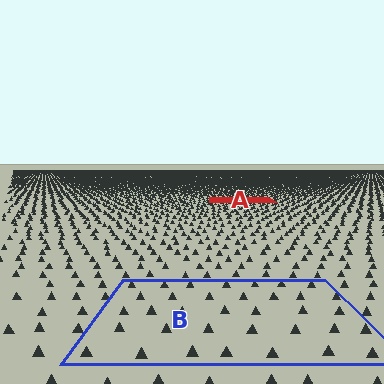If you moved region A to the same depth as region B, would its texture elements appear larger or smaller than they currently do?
They would appear larger. At a closer depth, the same texture elements are projected at a bigger on-screen size.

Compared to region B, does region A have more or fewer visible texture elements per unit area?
Region A has more texture elements per unit area — they are packed more densely because it is farther away.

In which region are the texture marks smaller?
The texture marks are smaller in region A, because it is farther away.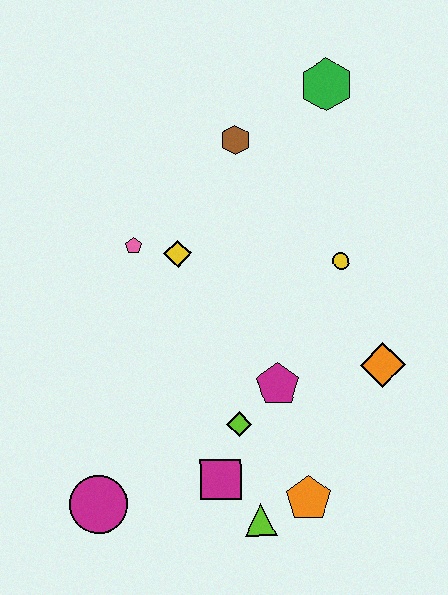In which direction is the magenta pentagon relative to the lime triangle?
The magenta pentagon is above the lime triangle.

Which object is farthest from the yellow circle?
The magenta circle is farthest from the yellow circle.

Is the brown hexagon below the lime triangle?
No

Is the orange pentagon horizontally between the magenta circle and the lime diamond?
No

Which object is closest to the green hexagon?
The brown hexagon is closest to the green hexagon.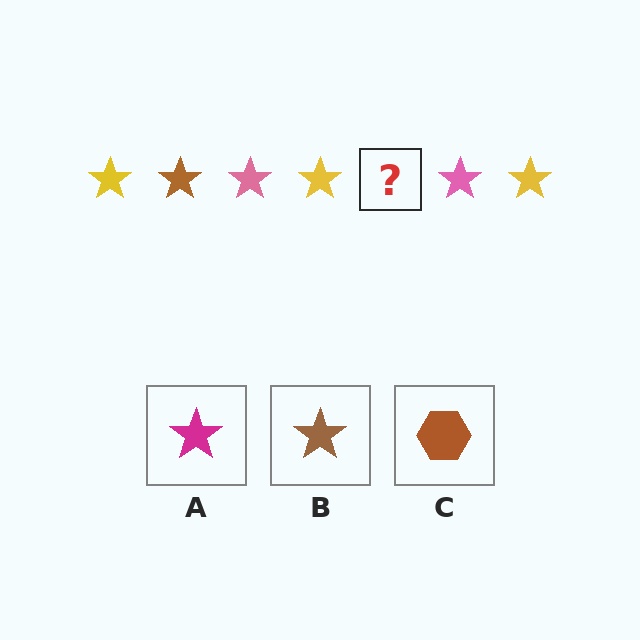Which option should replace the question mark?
Option B.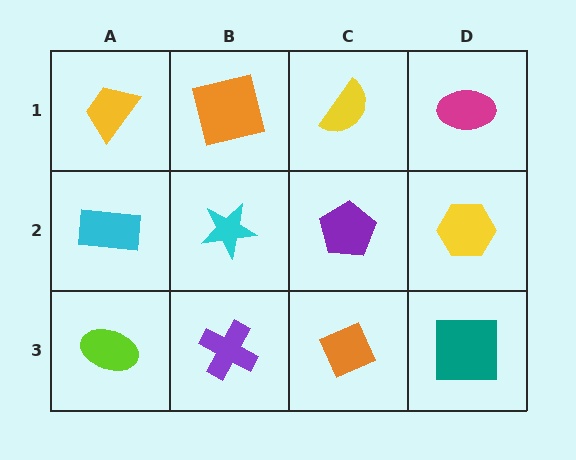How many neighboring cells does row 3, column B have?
3.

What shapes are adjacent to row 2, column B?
An orange square (row 1, column B), a purple cross (row 3, column B), a cyan rectangle (row 2, column A), a purple pentagon (row 2, column C).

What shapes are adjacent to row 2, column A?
A yellow trapezoid (row 1, column A), a lime ellipse (row 3, column A), a cyan star (row 2, column B).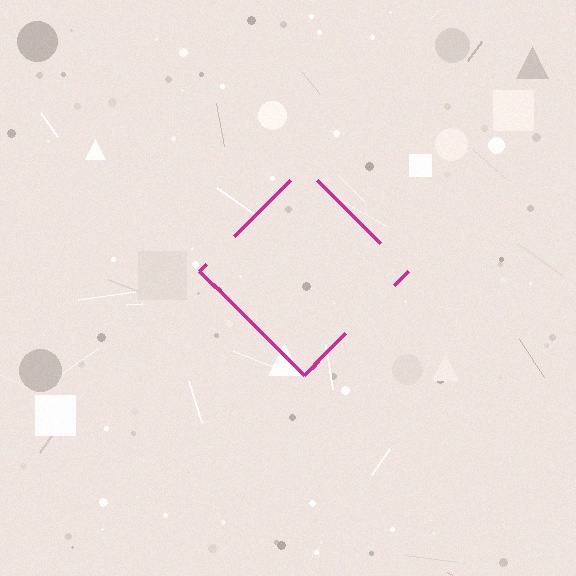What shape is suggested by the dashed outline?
The dashed outline suggests a diamond.